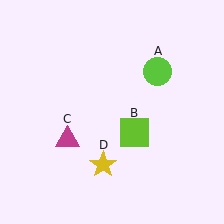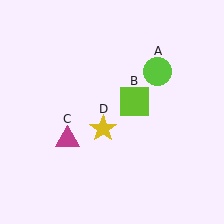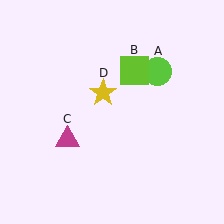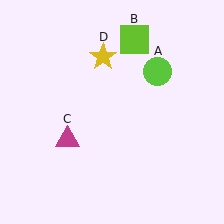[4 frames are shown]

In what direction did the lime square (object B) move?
The lime square (object B) moved up.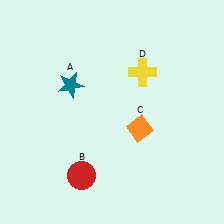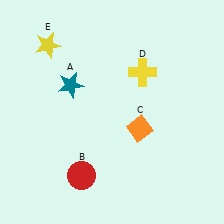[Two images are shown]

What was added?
A yellow star (E) was added in Image 2.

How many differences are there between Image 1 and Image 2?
There is 1 difference between the two images.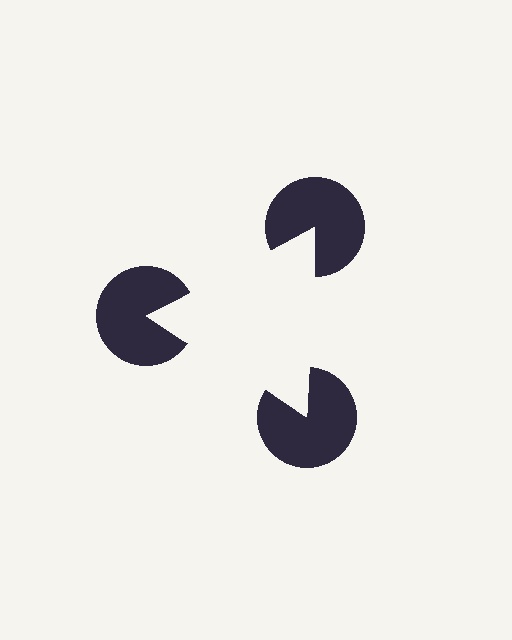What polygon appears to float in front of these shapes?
An illusory triangle — its edges are inferred from the aligned wedge cuts in the pac-man discs, not physically drawn.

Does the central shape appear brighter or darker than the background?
It typically appears slightly brighter than the background, even though no actual brightness change is drawn.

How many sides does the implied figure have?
3 sides.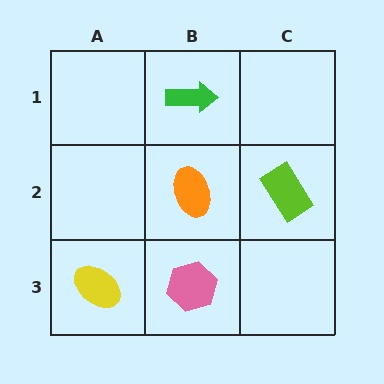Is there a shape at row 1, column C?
No, that cell is empty.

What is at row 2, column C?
A lime rectangle.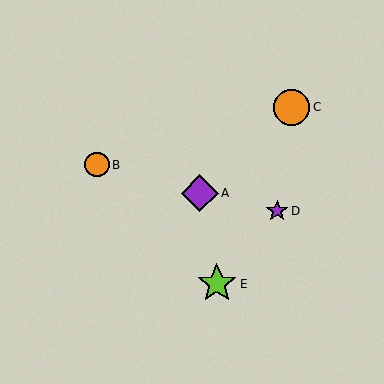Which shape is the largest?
The lime star (labeled E) is the largest.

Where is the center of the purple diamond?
The center of the purple diamond is at (200, 193).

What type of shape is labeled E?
Shape E is a lime star.